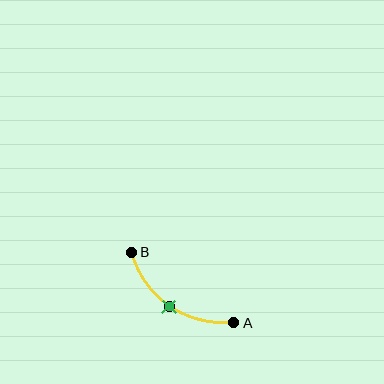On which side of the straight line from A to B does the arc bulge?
The arc bulges below and to the left of the straight line connecting A and B.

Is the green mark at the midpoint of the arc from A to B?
Yes. The green mark lies on the arc at equal arc-length from both A and B — it is the arc midpoint.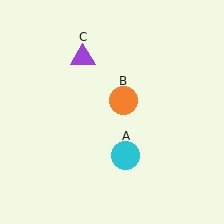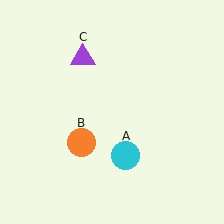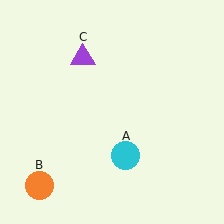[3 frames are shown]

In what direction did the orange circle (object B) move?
The orange circle (object B) moved down and to the left.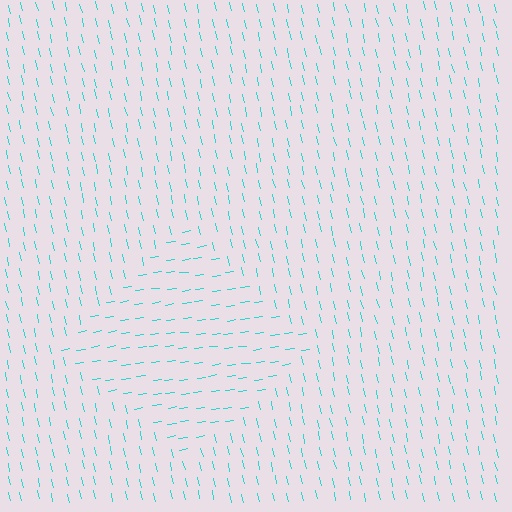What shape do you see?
I see a diamond.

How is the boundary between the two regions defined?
The boundary is defined purely by a change in line orientation (approximately 85 degrees difference). All lines are the same color and thickness.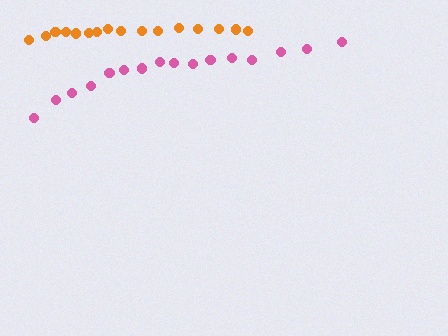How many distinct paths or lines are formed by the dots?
There are 2 distinct paths.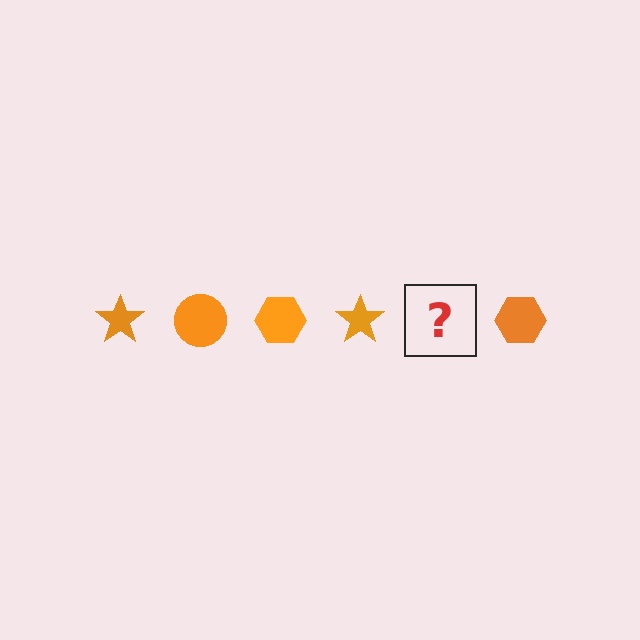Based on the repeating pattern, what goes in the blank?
The blank should be an orange circle.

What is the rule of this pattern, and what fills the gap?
The rule is that the pattern cycles through star, circle, hexagon shapes in orange. The gap should be filled with an orange circle.